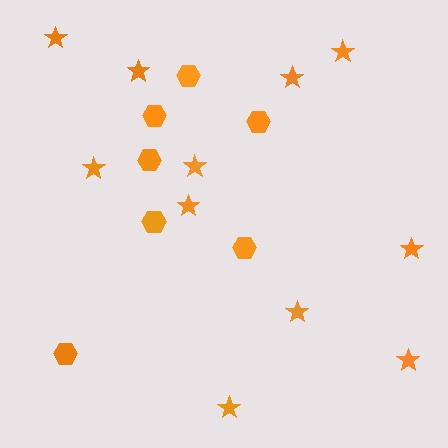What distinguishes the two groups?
There are 2 groups: one group of stars (11) and one group of hexagons (7).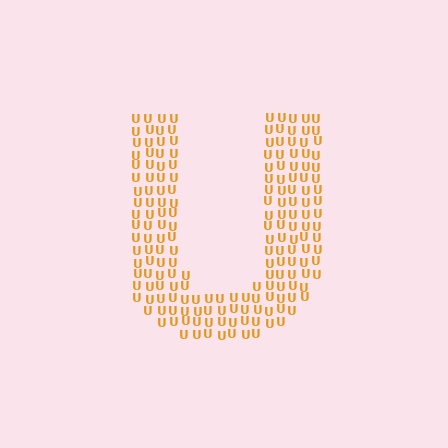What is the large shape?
The large shape is the letter U.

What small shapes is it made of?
It is made of small letter U's.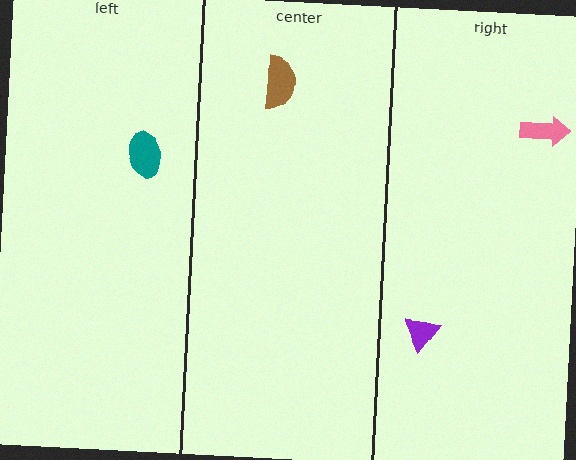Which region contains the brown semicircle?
The center region.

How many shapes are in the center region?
1.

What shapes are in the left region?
The teal ellipse.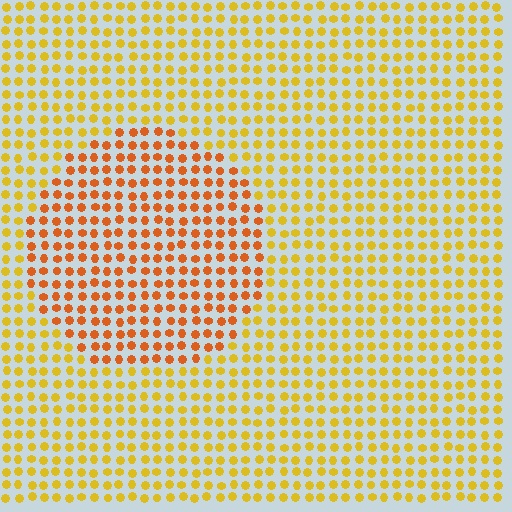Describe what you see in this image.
The image is filled with small yellow elements in a uniform arrangement. A circle-shaped region is visible where the elements are tinted to a slightly different hue, forming a subtle color boundary.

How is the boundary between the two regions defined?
The boundary is defined purely by a slight shift in hue (about 30 degrees). Spacing, size, and orientation are identical on both sides.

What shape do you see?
I see a circle.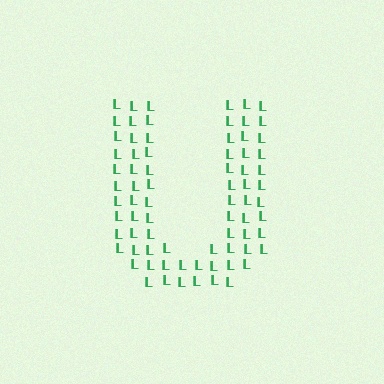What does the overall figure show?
The overall figure shows the letter U.